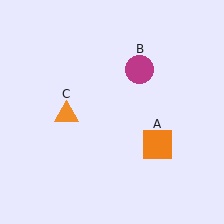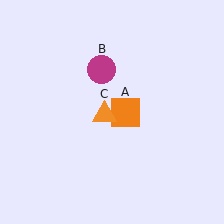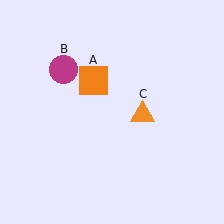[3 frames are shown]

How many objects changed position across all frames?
3 objects changed position: orange square (object A), magenta circle (object B), orange triangle (object C).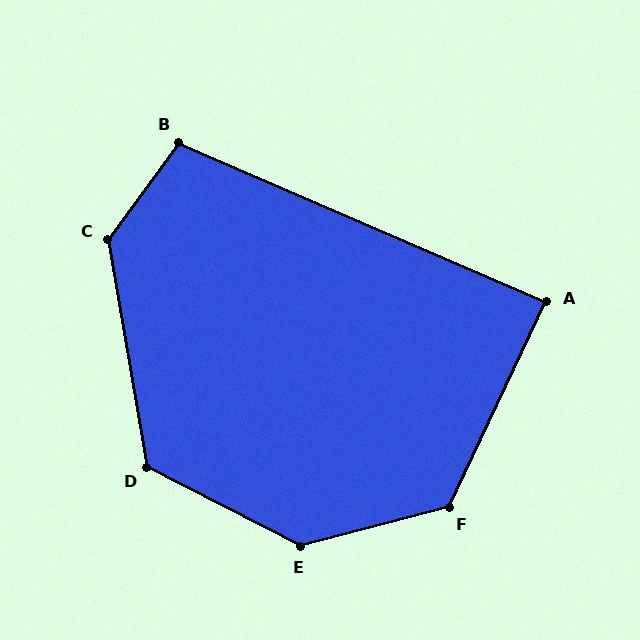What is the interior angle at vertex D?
Approximately 127 degrees (obtuse).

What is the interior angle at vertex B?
Approximately 103 degrees (obtuse).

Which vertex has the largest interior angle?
E, at approximately 138 degrees.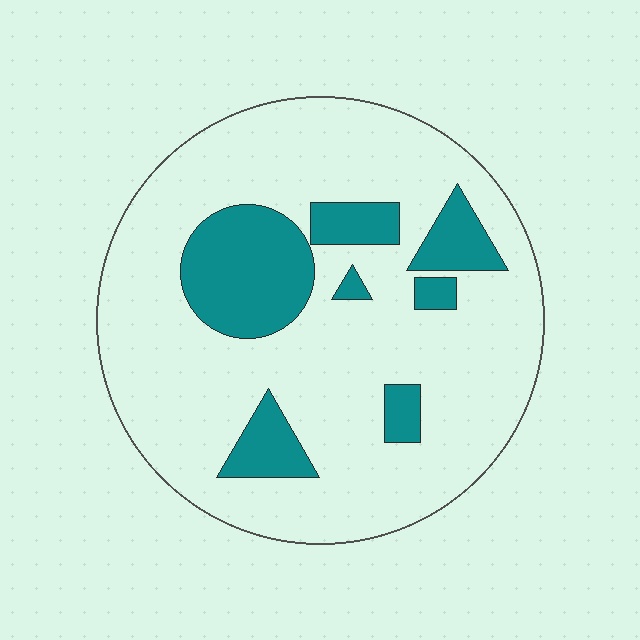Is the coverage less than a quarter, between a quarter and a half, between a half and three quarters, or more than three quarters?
Less than a quarter.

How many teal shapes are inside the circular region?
7.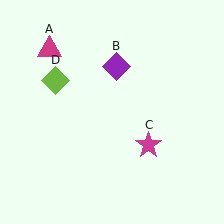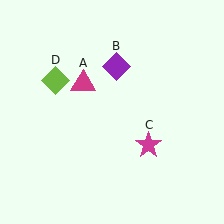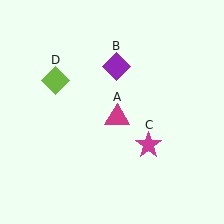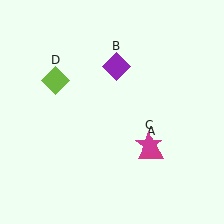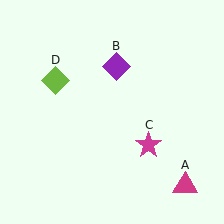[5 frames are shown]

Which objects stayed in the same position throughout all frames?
Purple diamond (object B) and magenta star (object C) and lime diamond (object D) remained stationary.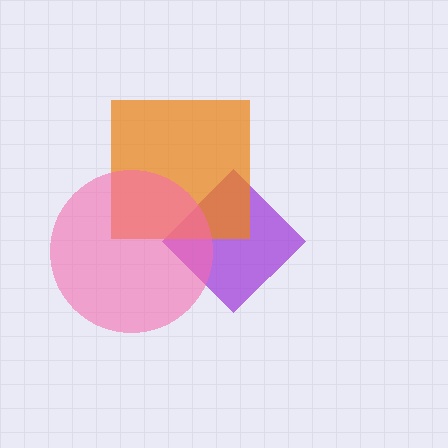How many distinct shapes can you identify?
There are 3 distinct shapes: a purple diamond, an orange square, a pink circle.